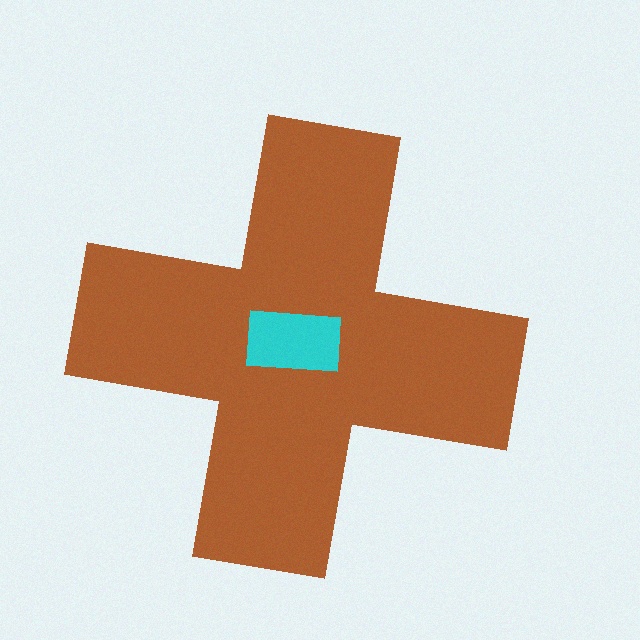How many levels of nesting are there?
2.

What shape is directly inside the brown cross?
The cyan rectangle.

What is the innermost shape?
The cyan rectangle.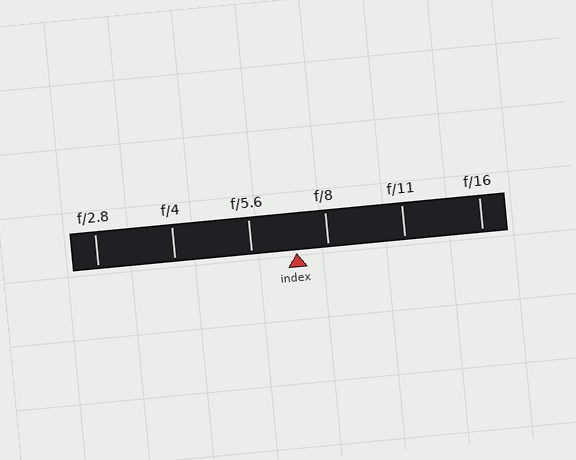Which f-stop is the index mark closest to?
The index mark is closest to f/8.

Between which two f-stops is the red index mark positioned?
The index mark is between f/5.6 and f/8.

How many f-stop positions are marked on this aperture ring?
There are 6 f-stop positions marked.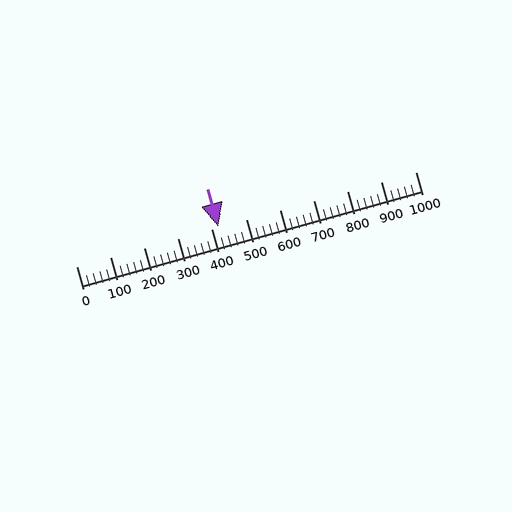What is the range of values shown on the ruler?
The ruler shows values from 0 to 1000.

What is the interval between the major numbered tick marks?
The major tick marks are spaced 100 units apart.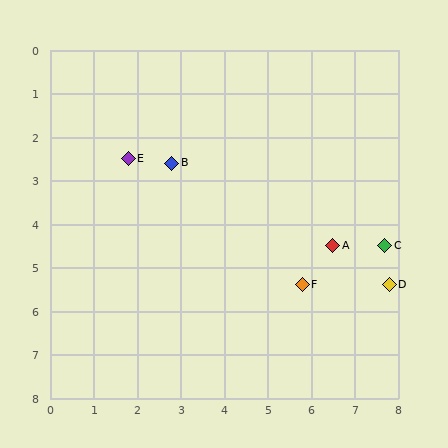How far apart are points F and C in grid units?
Points F and C are about 2.1 grid units apart.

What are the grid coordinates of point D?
Point D is at approximately (7.8, 5.4).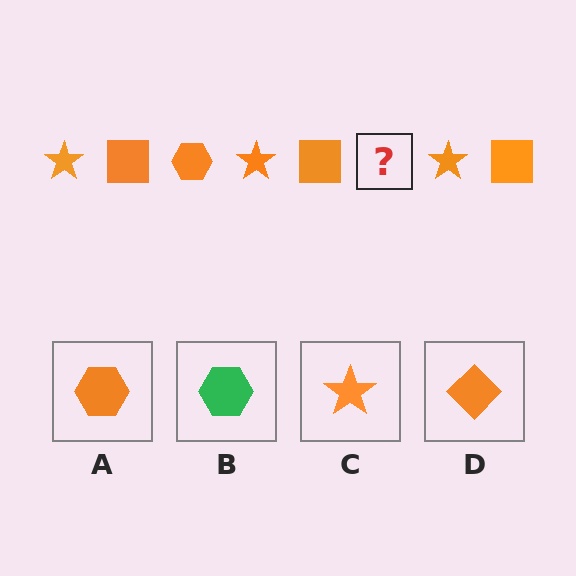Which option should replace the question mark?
Option A.